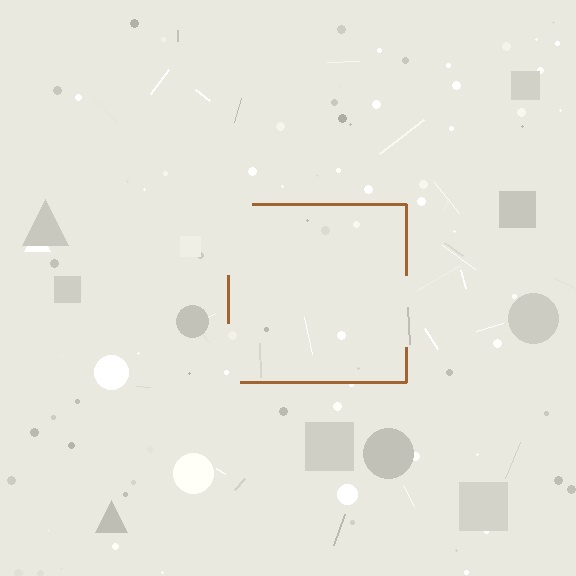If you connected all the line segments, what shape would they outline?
They would outline a square.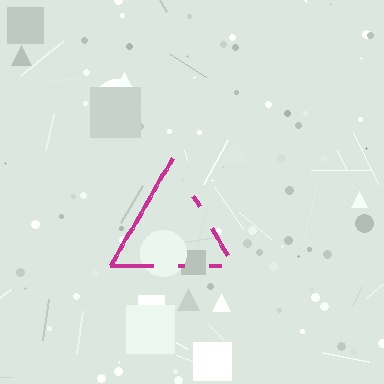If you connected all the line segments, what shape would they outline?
They would outline a triangle.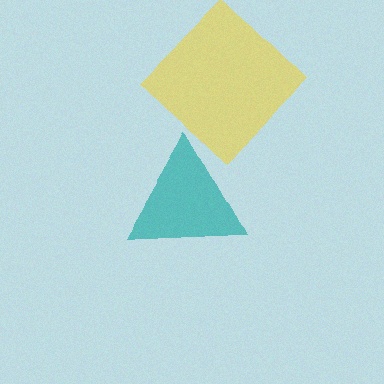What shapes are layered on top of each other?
The layered shapes are: a teal triangle, a yellow diamond.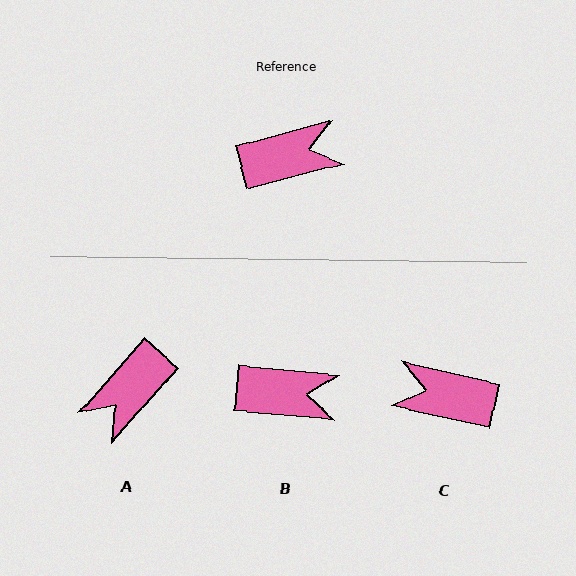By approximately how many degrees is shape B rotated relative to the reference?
Approximately 20 degrees clockwise.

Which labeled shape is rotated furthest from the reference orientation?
C, about 152 degrees away.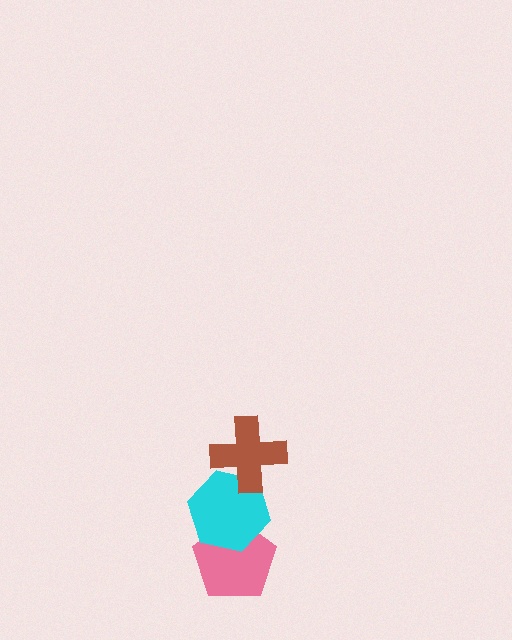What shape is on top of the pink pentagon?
The cyan hexagon is on top of the pink pentagon.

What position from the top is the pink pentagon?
The pink pentagon is 3rd from the top.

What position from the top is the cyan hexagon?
The cyan hexagon is 2nd from the top.